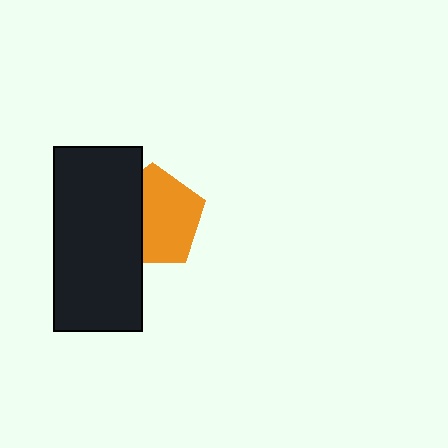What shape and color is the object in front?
The object in front is a black rectangle.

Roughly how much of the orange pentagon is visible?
About half of it is visible (roughly 62%).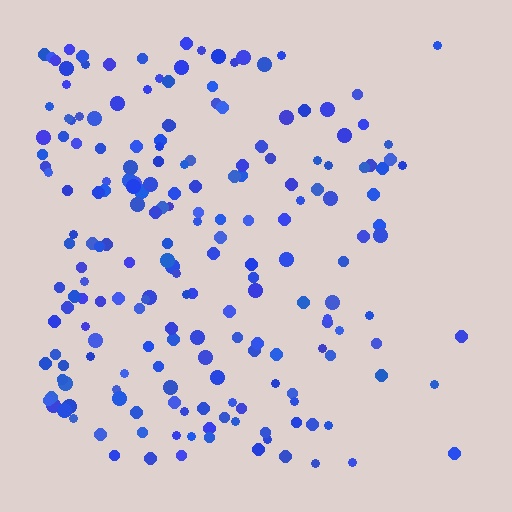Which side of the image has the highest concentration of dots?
The left.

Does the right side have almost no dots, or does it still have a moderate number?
Still a moderate number, just noticeably fewer than the left.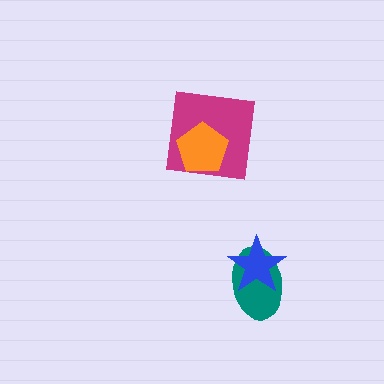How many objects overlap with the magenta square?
1 object overlaps with the magenta square.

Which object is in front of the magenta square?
The orange pentagon is in front of the magenta square.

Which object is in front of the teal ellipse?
The blue star is in front of the teal ellipse.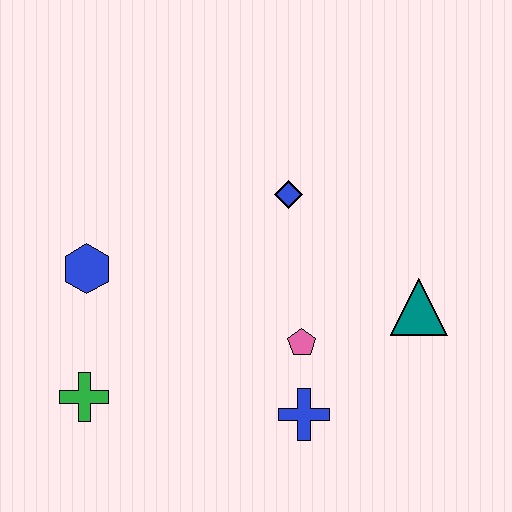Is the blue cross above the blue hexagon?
No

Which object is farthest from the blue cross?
The blue hexagon is farthest from the blue cross.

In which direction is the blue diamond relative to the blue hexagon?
The blue diamond is to the right of the blue hexagon.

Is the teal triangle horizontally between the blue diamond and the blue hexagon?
No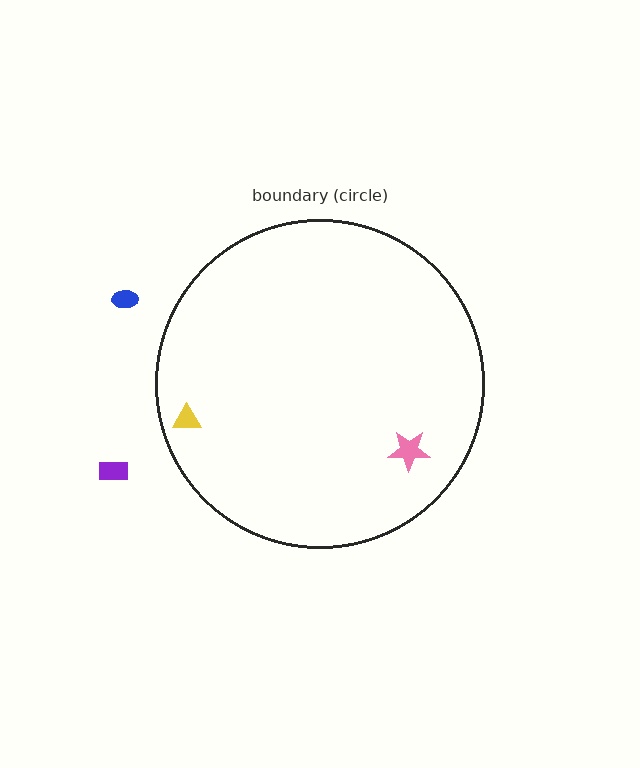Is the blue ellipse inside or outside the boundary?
Outside.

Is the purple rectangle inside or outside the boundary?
Outside.